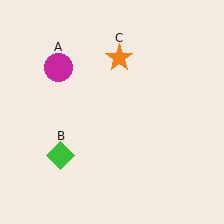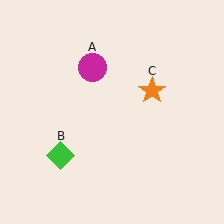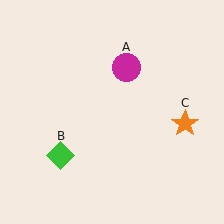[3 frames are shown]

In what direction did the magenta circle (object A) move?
The magenta circle (object A) moved right.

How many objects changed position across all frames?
2 objects changed position: magenta circle (object A), orange star (object C).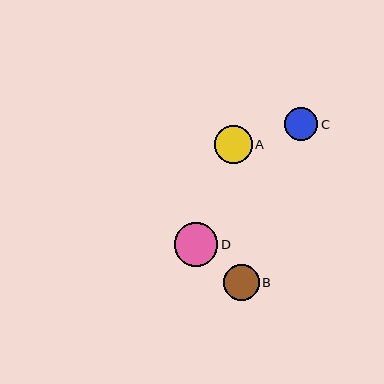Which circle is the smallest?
Circle C is the smallest with a size of approximately 33 pixels.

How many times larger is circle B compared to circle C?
Circle B is approximately 1.1 times the size of circle C.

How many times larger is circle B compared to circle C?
Circle B is approximately 1.1 times the size of circle C.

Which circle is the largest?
Circle D is the largest with a size of approximately 44 pixels.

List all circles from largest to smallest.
From largest to smallest: D, A, B, C.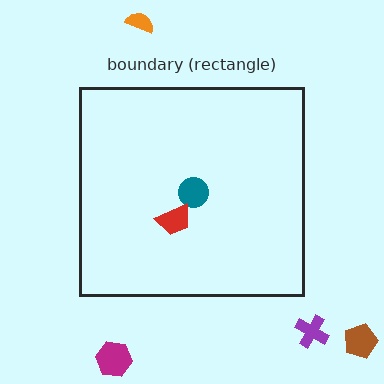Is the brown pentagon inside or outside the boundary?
Outside.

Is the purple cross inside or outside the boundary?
Outside.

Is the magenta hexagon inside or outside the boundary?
Outside.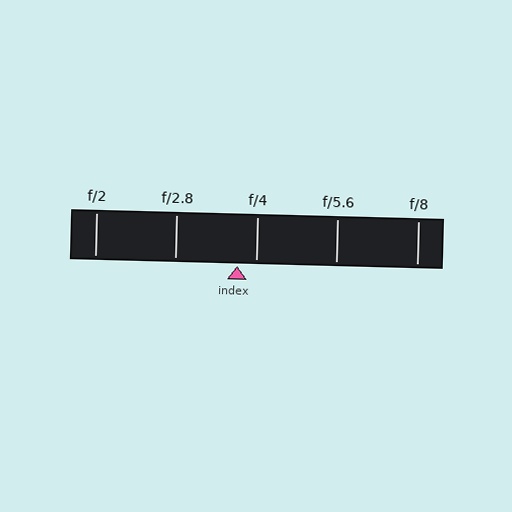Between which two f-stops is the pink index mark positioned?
The index mark is between f/2.8 and f/4.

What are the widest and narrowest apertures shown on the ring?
The widest aperture shown is f/2 and the narrowest is f/8.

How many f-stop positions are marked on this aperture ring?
There are 5 f-stop positions marked.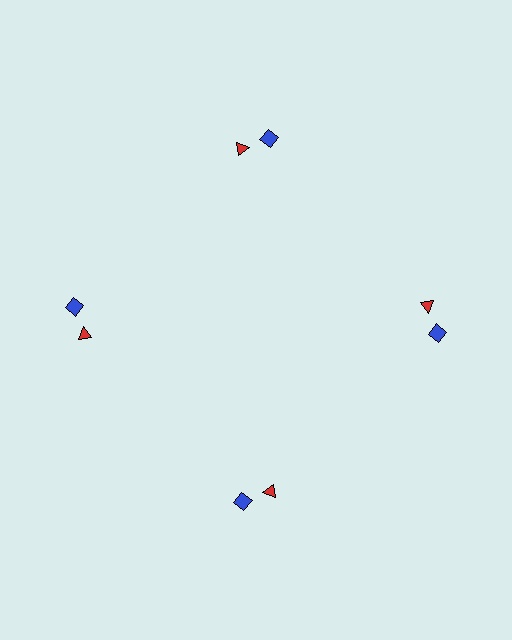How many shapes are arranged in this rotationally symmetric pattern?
There are 8 shapes, arranged in 4 groups of 2.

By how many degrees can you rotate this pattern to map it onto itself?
The pattern maps onto itself every 90 degrees of rotation.